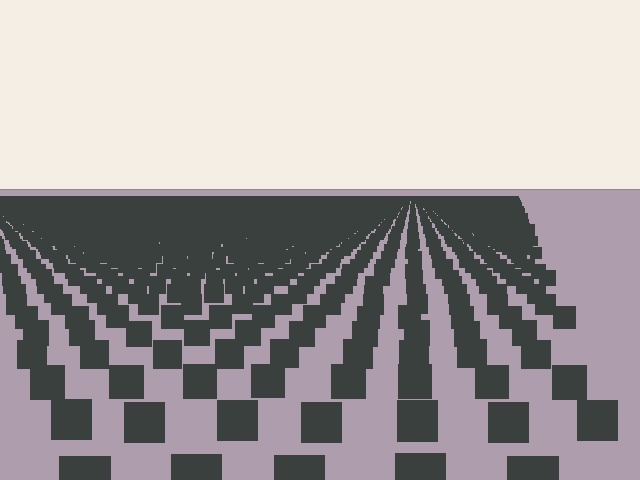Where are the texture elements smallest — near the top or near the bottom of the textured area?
Near the top.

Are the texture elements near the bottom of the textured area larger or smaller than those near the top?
Larger. Near the bottom, elements are closer to the viewer and appear at a bigger on-screen size.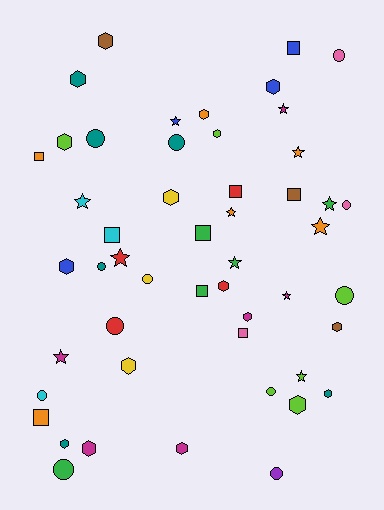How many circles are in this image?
There are 12 circles.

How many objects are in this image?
There are 50 objects.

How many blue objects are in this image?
There are 4 blue objects.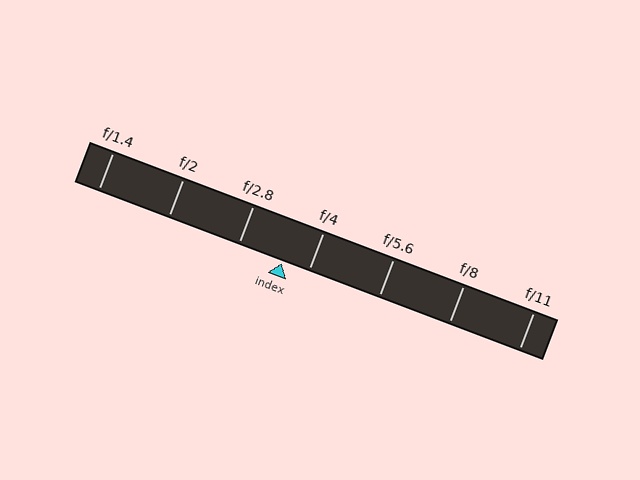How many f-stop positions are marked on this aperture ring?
There are 7 f-stop positions marked.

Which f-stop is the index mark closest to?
The index mark is closest to f/4.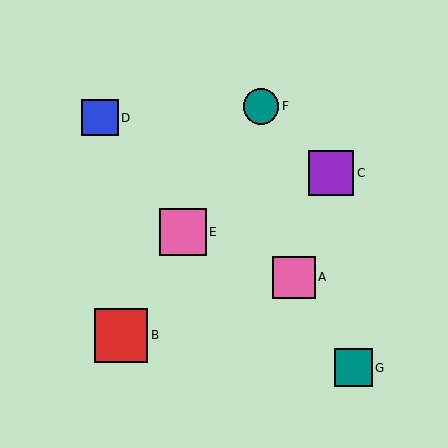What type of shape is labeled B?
Shape B is a red square.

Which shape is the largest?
The red square (labeled B) is the largest.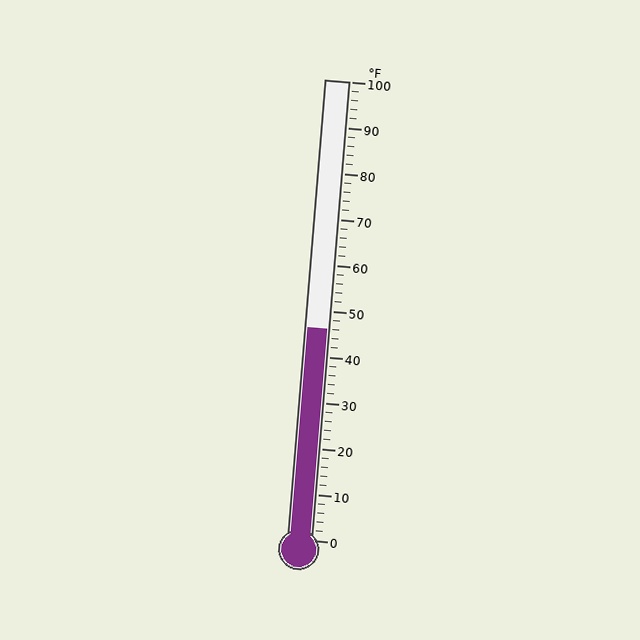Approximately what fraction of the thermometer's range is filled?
The thermometer is filled to approximately 45% of its range.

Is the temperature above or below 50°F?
The temperature is below 50°F.